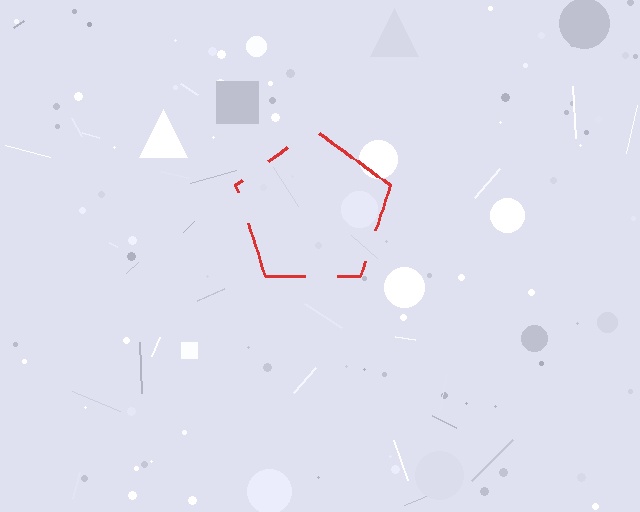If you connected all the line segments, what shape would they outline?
They would outline a pentagon.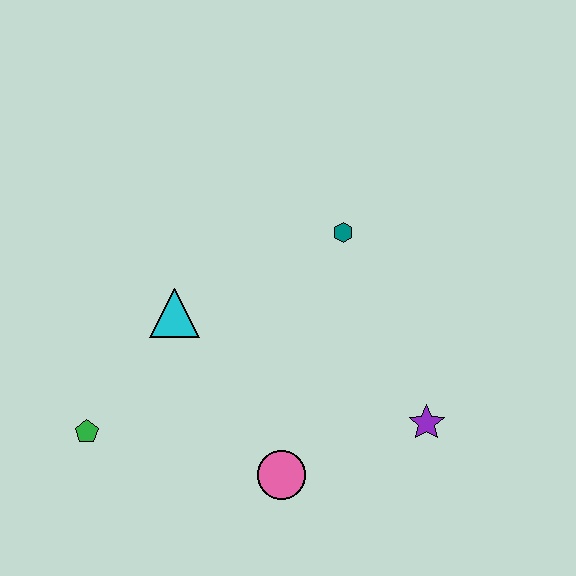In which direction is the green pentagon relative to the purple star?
The green pentagon is to the left of the purple star.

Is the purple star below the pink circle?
No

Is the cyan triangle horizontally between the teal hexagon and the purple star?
No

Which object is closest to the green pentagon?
The cyan triangle is closest to the green pentagon.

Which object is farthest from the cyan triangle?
The purple star is farthest from the cyan triangle.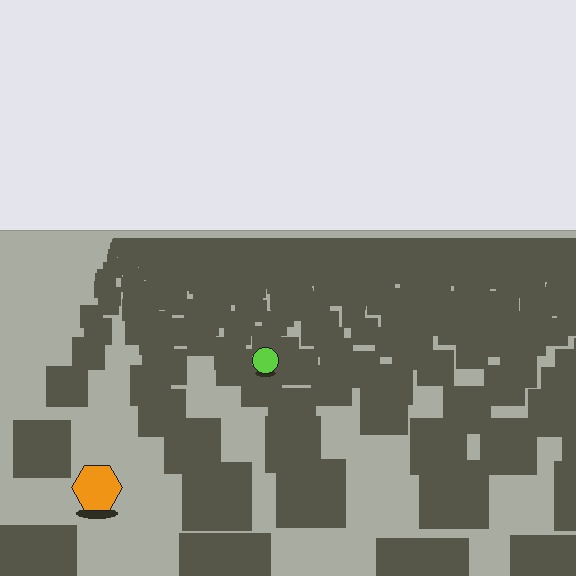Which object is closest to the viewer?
The orange hexagon is closest. The texture marks near it are larger and more spread out.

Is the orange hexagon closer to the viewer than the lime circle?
Yes. The orange hexagon is closer — you can tell from the texture gradient: the ground texture is coarser near it.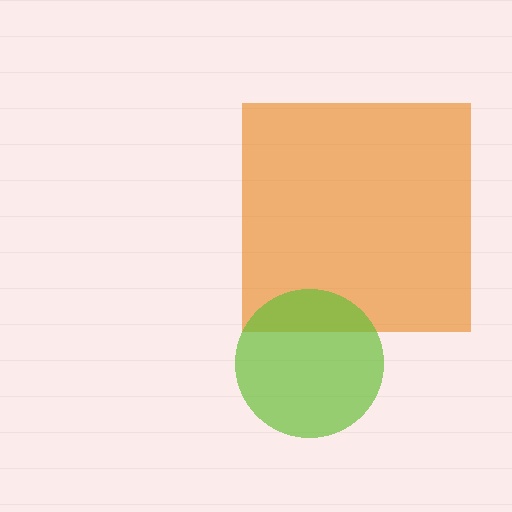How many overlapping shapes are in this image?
There are 2 overlapping shapes in the image.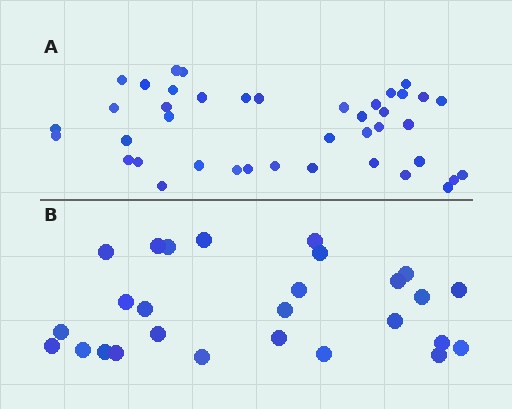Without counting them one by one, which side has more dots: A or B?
Region A (the top region) has more dots.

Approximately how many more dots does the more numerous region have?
Region A has approximately 15 more dots than region B.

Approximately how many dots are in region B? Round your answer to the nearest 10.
About 30 dots. (The exact count is 27, which rounds to 30.)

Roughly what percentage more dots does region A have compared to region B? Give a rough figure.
About 50% more.